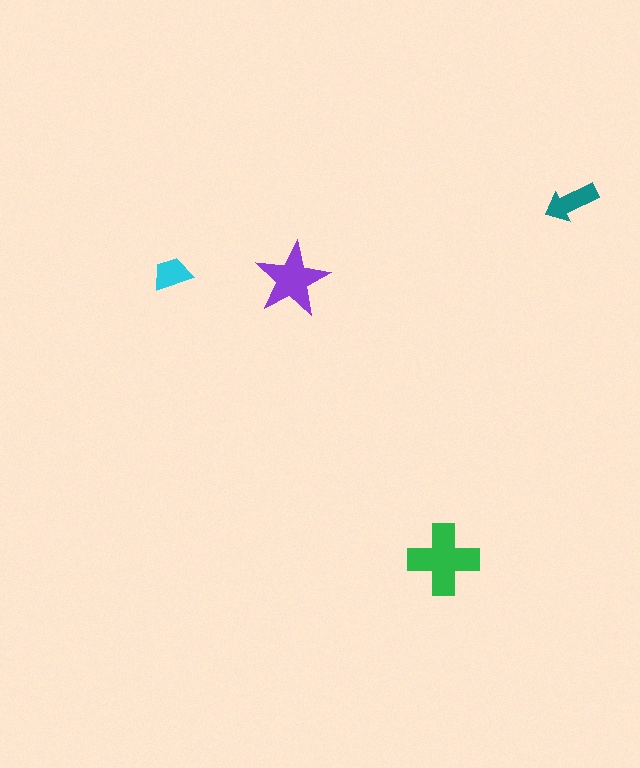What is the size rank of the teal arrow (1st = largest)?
3rd.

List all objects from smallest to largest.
The cyan trapezoid, the teal arrow, the purple star, the green cross.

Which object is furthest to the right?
The teal arrow is rightmost.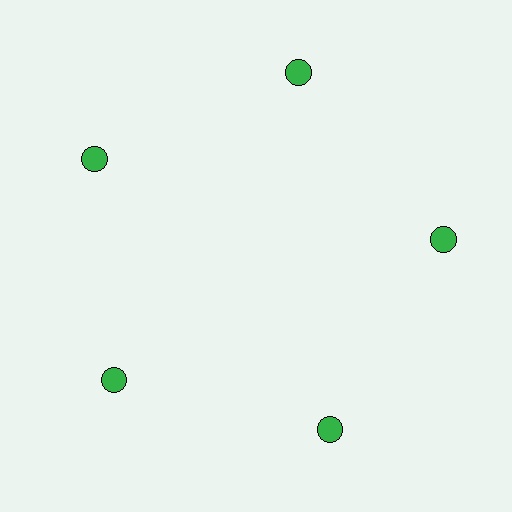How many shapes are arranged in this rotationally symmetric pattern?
There are 5 shapes, arranged in 5 groups of 1.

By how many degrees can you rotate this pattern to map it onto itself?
The pattern maps onto itself every 72 degrees of rotation.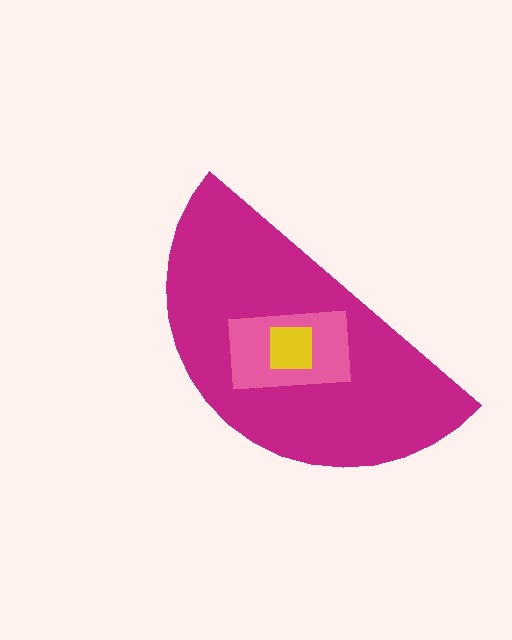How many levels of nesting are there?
3.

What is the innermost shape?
The yellow square.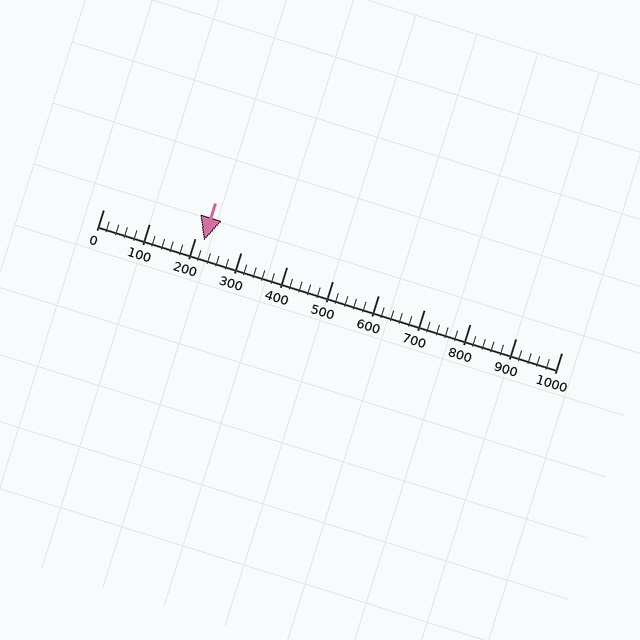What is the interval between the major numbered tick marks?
The major tick marks are spaced 100 units apart.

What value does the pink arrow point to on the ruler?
The pink arrow points to approximately 220.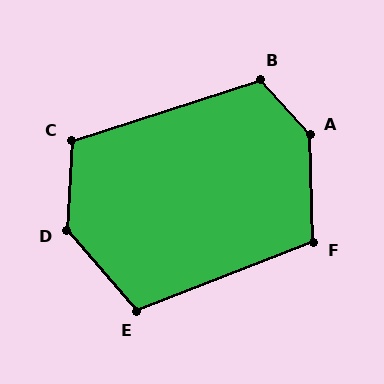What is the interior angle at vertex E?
Approximately 110 degrees (obtuse).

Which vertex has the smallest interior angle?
F, at approximately 110 degrees.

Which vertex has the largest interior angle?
A, at approximately 139 degrees.